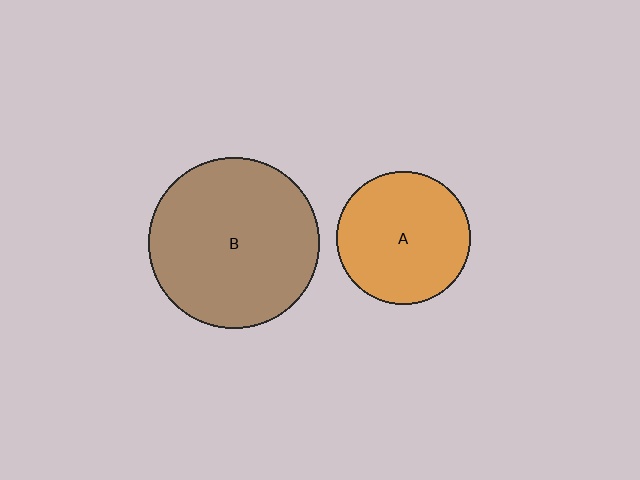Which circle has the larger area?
Circle B (brown).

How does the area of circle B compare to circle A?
Approximately 1.6 times.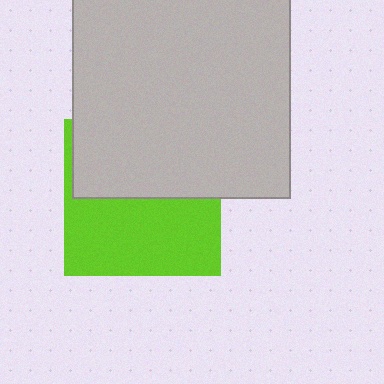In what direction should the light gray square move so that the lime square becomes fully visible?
The light gray square should move up. That is the shortest direction to clear the overlap and leave the lime square fully visible.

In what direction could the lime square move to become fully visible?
The lime square could move down. That would shift it out from behind the light gray square entirely.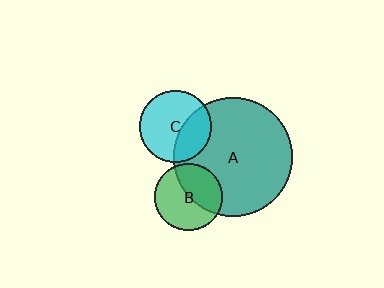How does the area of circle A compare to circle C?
Approximately 2.7 times.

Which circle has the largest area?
Circle A (teal).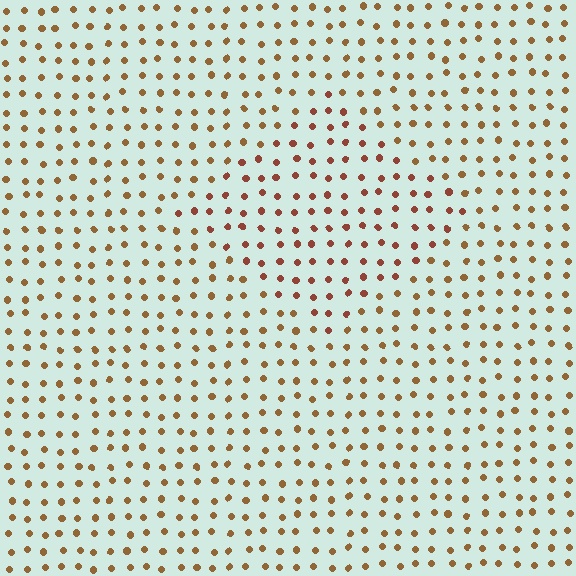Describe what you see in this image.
The image is filled with small brown elements in a uniform arrangement. A diamond-shaped region is visible where the elements are tinted to a slightly different hue, forming a subtle color boundary.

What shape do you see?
I see a diamond.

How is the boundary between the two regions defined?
The boundary is defined purely by a slight shift in hue (about 24 degrees). Spacing, size, and orientation are identical on both sides.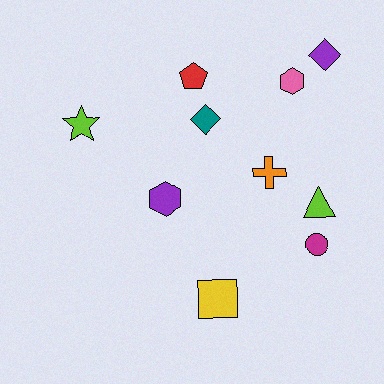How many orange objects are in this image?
There is 1 orange object.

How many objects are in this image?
There are 10 objects.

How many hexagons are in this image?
There are 2 hexagons.